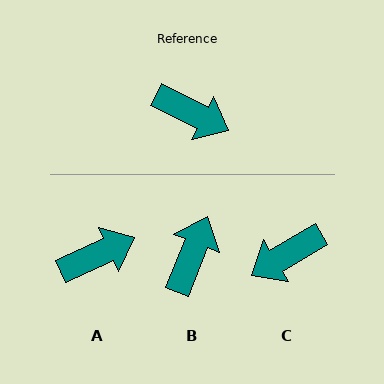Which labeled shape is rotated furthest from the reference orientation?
C, about 123 degrees away.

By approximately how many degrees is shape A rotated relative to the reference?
Approximately 51 degrees counter-clockwise.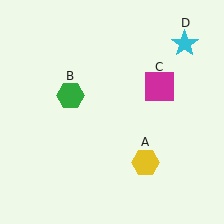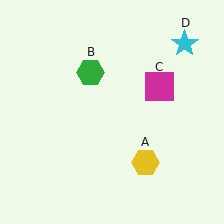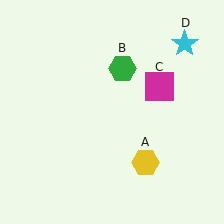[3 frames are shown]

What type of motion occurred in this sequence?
The green hexagon (object B) rotated clockwise around the center of the scene.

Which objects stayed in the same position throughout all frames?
Yellow hexagon (object A) and magenta square (object C) and cyan star (object D) remained stationary.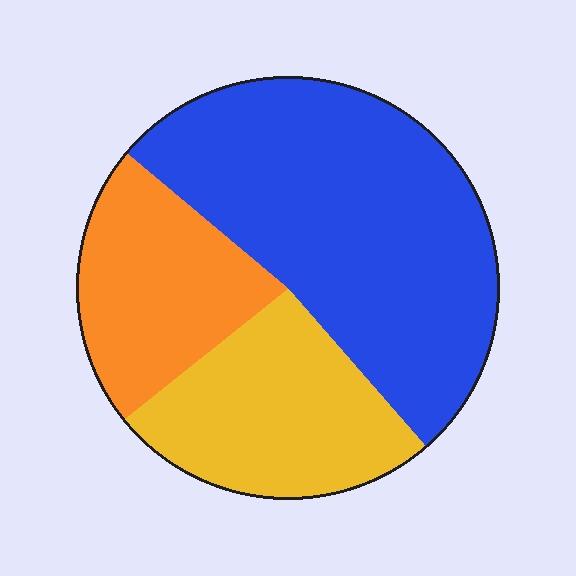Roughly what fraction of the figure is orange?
Orange covers about 20% of the figure.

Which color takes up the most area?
Blue, at roughly 50%.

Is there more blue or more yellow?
Blue.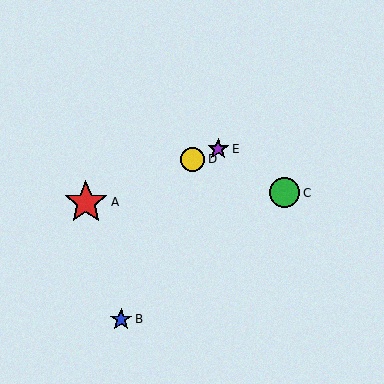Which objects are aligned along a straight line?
Objects A, D, E are aligned along a straight line.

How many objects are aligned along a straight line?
3 objects (A, D, E) are aligned along a straight line.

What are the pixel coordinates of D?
Object D is at (192, 159).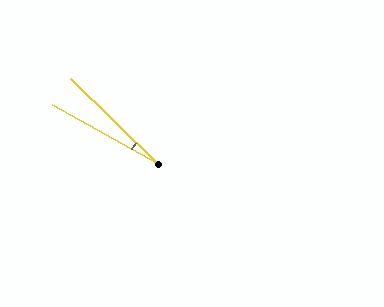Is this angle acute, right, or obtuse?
It is acute.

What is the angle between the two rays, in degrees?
Approximately 15 degrees.